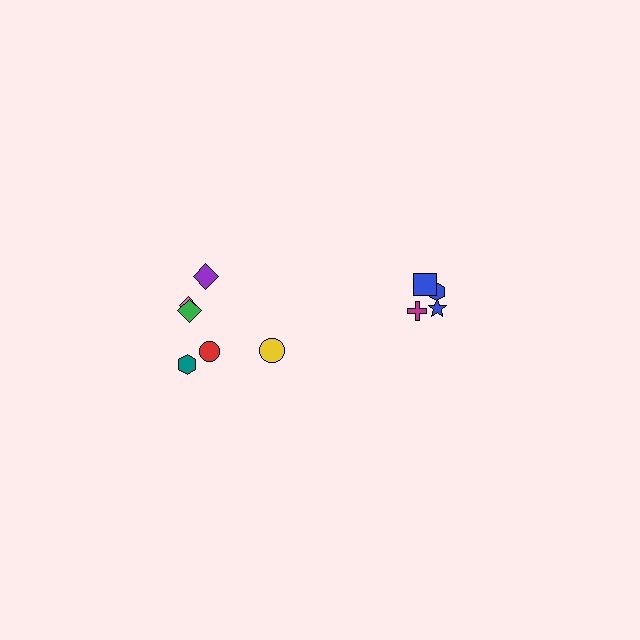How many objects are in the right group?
There are 4 objects.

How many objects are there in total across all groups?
There are 10 objects.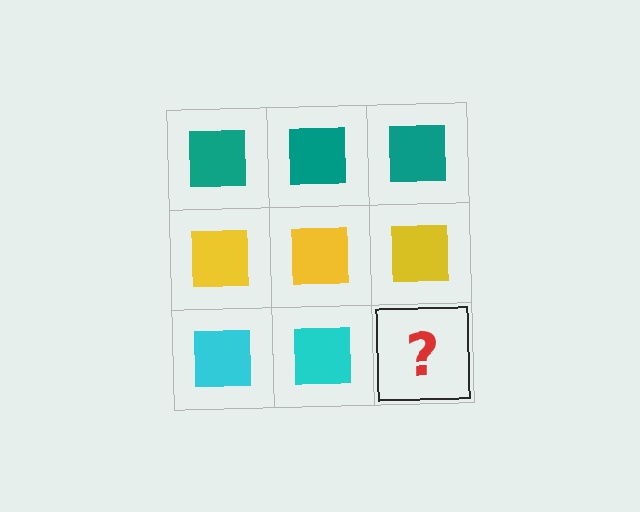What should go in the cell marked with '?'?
The missing cell should contain a cyan square.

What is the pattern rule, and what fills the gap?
The rule is that each row has a consistent color. The gap should be filled with a cyan square.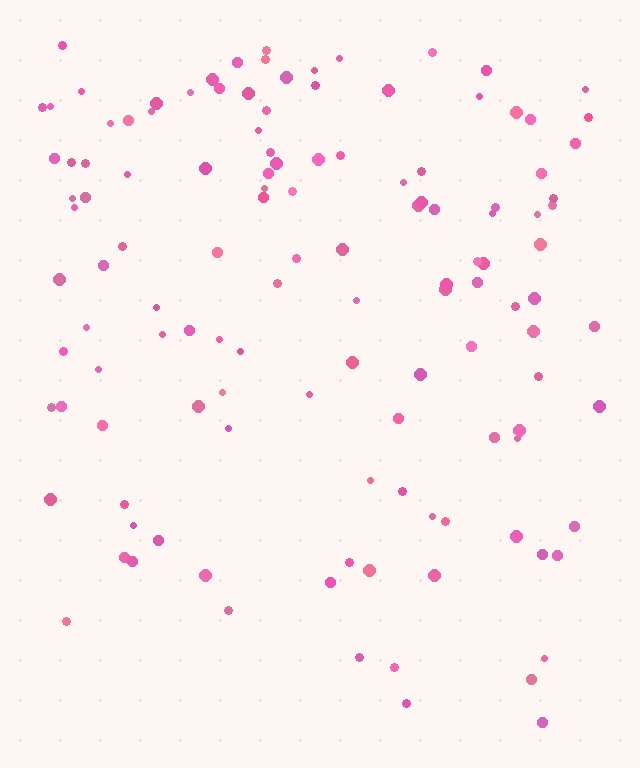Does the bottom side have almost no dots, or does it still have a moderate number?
Still a moderate number, just noticeably fewer than the top.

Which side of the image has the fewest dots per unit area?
The bottom.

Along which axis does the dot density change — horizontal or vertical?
Vertical.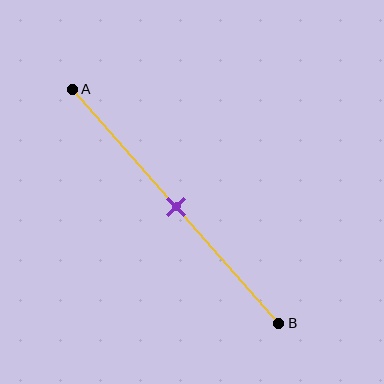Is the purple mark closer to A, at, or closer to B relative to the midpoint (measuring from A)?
The purple mark is approximately at the midpoint of segment AB.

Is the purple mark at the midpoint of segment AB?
Yes, the mark is approximately at the midpoint.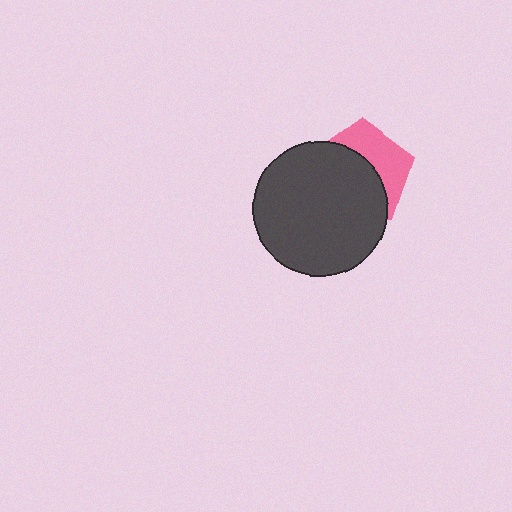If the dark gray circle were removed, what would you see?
You would see the complete pink pentagon.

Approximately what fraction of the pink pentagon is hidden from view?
Roughly 60% of the pink pentagon is hidden behind the dark gray circle.